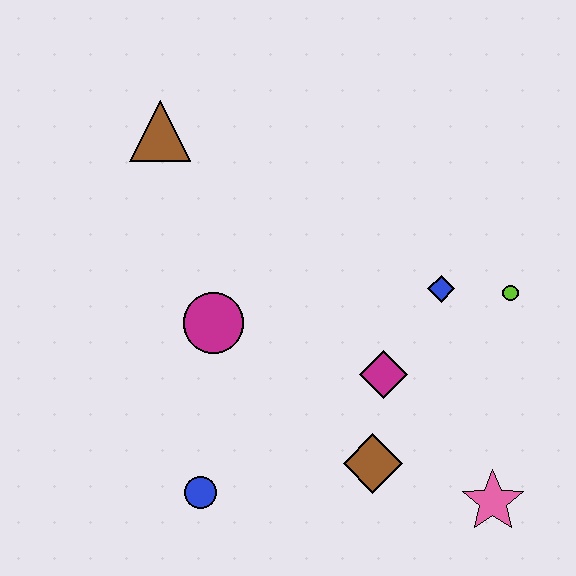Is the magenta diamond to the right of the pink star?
No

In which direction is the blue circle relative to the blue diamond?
The blue circle is to the left of the blue diamond.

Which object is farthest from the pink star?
The brown triangle is farthest from the pink star.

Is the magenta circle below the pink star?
No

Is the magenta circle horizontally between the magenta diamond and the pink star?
No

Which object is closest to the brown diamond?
The magenta diamond is closest to the brown diamond.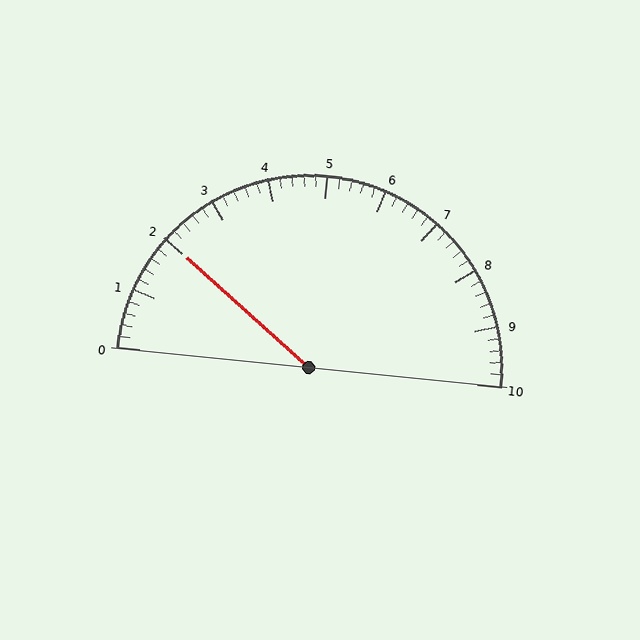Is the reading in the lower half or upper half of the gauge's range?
The reading is in the lower half of the range (0 to 10).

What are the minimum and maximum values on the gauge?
The gauge ranges from 0 to 10.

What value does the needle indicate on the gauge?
The needle indicates approximately 2.0.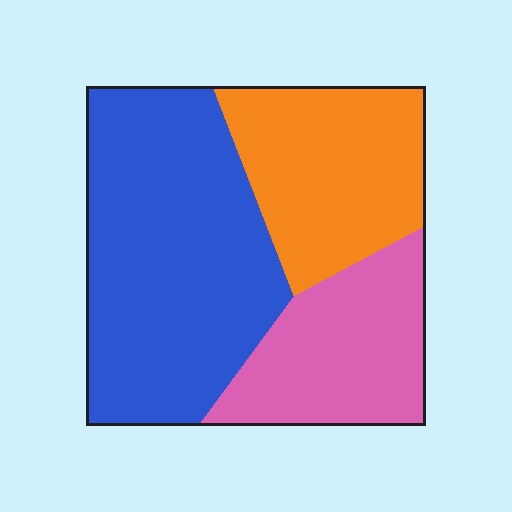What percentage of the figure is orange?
Orange takes up about one quarter (1/4) of the figure.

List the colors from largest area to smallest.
From largest to smallest: blue, orange, pink.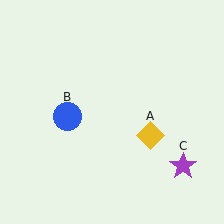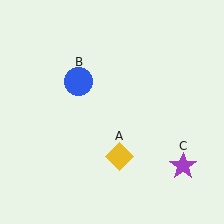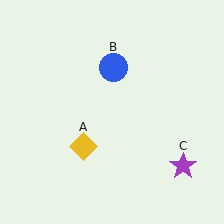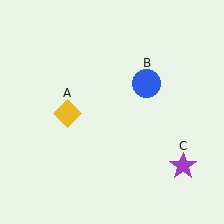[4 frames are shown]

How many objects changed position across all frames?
2 objects changed position: yellow diamond (object A), blue circle (object B).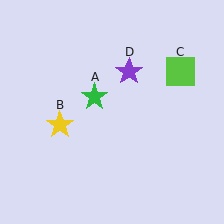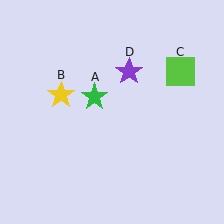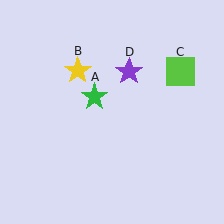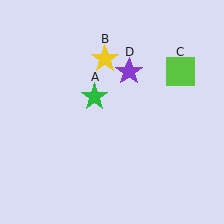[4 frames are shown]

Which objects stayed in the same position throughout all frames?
Green star (object A) and lime square (object C) and purple star (object D) remained stationary.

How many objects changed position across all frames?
1 object changed position: yellow star (object B).